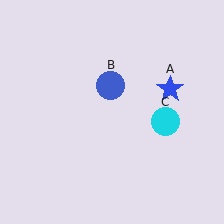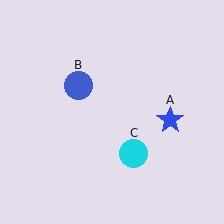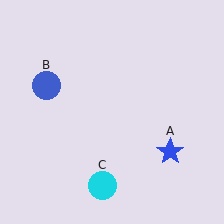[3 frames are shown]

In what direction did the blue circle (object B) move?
The blue circle (object B) moved left.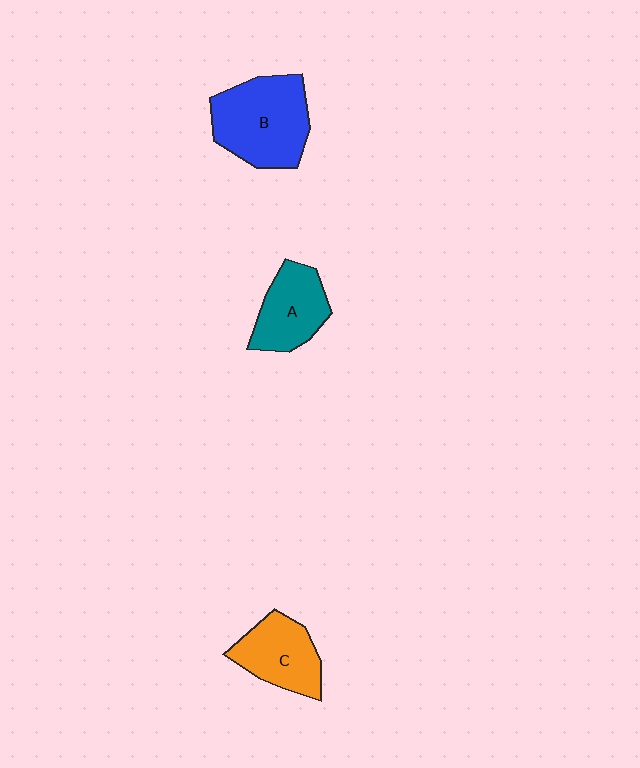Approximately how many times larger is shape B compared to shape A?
Approximately 1.5 times.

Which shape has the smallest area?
Shape A (teal).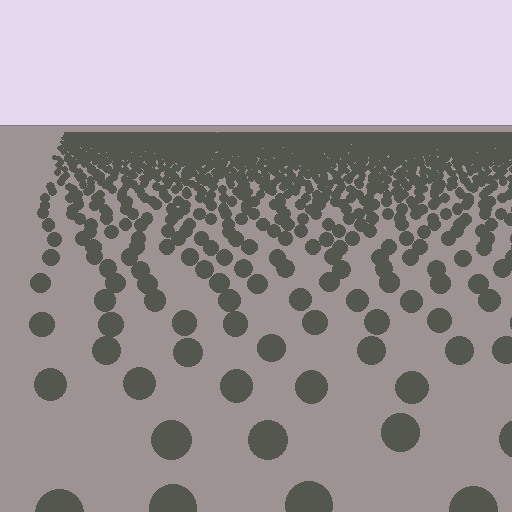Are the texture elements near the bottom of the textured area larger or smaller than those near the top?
Larger. Near the bottom, elements are closer to the viewer and appear at a bigger on-screen size.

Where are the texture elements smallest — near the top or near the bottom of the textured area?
Near the top.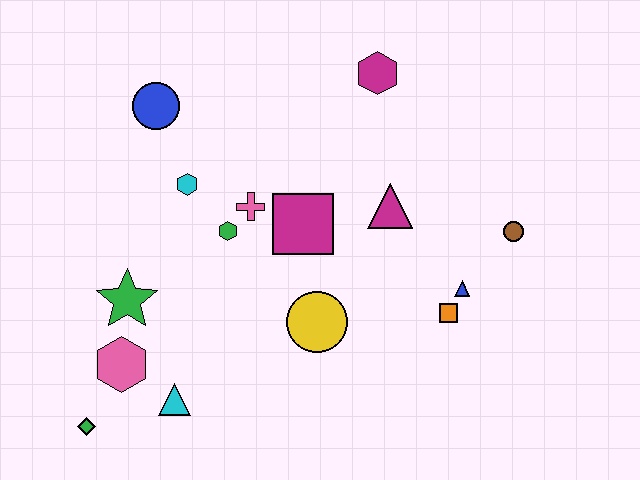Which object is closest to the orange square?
The blue triangle is closest to the orange square.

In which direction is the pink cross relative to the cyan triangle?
The pink cross is above the cyan triangle.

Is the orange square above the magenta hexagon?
No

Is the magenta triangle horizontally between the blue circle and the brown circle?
Yes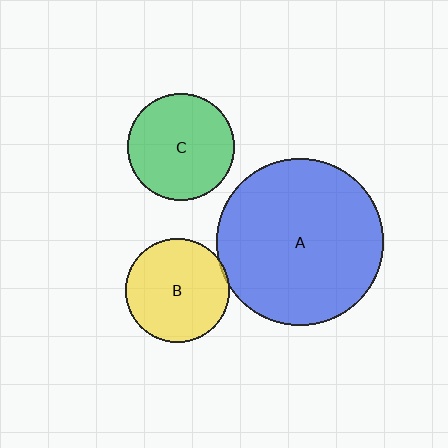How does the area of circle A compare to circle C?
Approximately 2.4 times.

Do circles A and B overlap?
Yes.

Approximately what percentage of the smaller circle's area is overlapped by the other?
Approximately 5%.